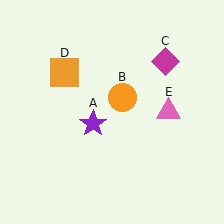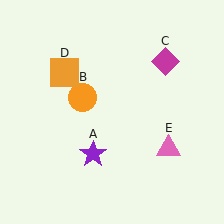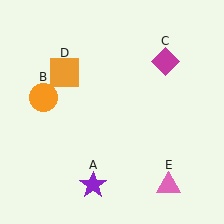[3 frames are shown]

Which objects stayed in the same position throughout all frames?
Magenta diamond (object C) and orange square (object D) remained stationary.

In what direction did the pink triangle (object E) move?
The pink triangle (object E) moved down.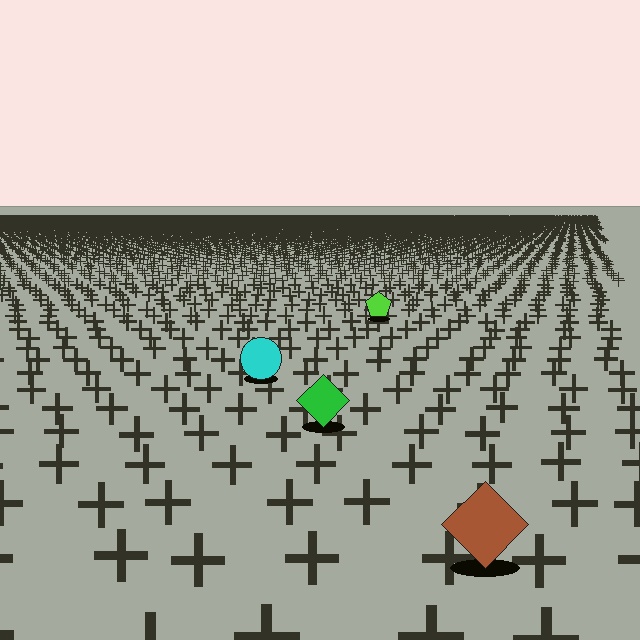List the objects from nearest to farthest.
From nearest to farthest: the brown diamond, the green diamond, the cyan circle, the lime pentagon.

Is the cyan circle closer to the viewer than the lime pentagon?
Yes. The cyan circle is closer — you can tell from the texture gradient: the ground texture is coarser near it.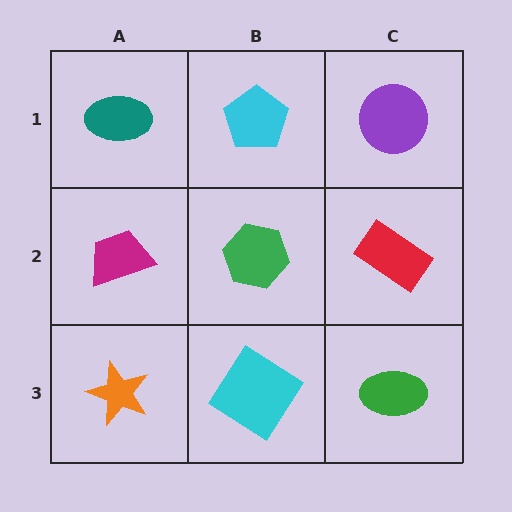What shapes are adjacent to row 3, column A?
A magenta trapezoid (row 2, column A), a cyan diamond (row 3, column B).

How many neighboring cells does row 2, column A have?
3.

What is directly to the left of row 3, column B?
An orange star.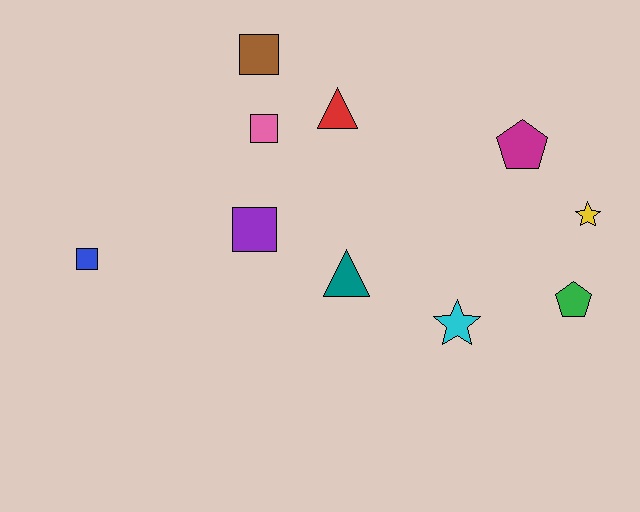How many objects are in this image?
There are 10 objects.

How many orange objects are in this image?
There are no orange objects.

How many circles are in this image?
There are no circles.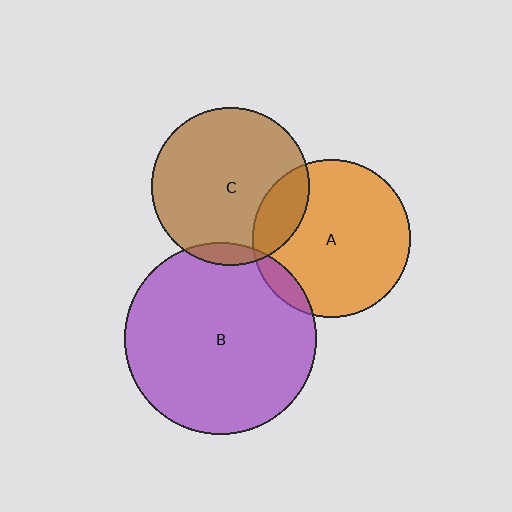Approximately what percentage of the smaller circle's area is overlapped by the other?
Approximately 10%.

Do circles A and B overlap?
Yes.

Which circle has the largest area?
Circle B (purple).